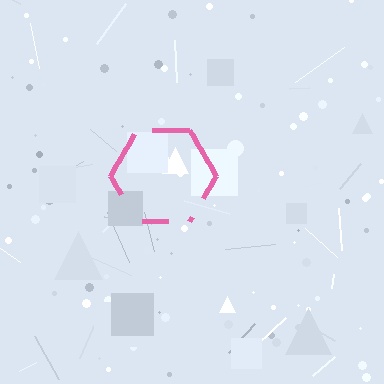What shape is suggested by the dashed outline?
The dashed outline suggests a hexagon.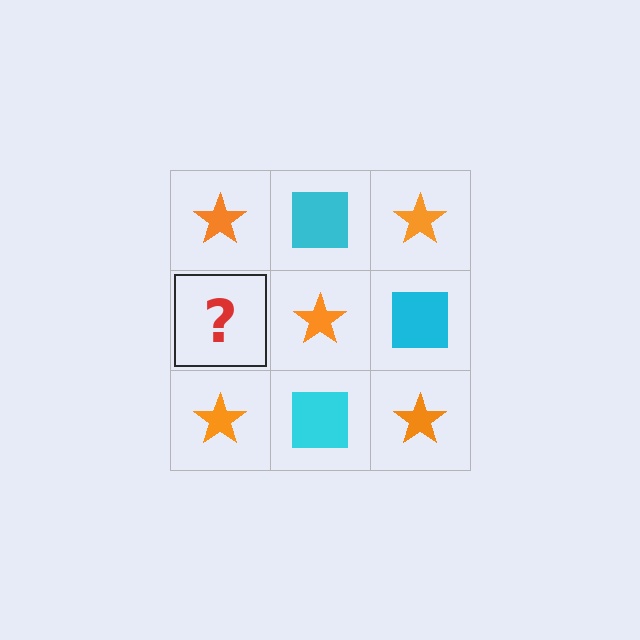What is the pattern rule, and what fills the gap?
The rule is that it alternates orange star and cyan square in a checkerboard pattern. The gap should be filled with a cyan square.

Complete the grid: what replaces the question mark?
The question mark should be replaced with a cyan square.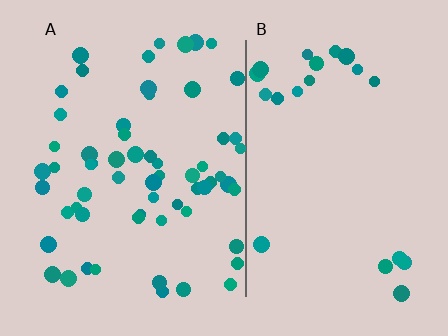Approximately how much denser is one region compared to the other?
Approximately 2.7× — region A over region B.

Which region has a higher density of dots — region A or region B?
A (the left).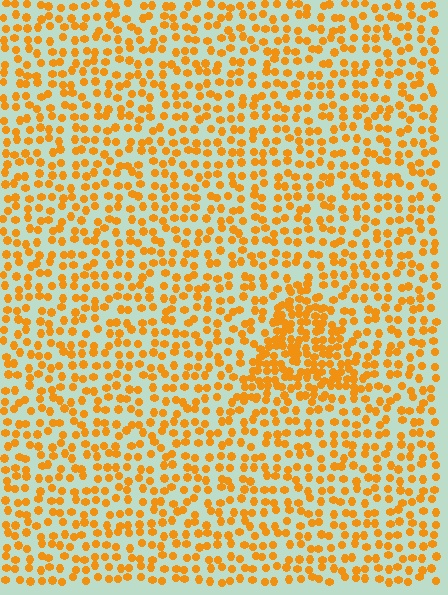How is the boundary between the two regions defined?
The boundary is defined by a change in element density (approximately 2.0x ratio). All elements are the same color, size, and shape.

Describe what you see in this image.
The image contains small orange elements arranged at two different densities. A triangle-shaped region is visible where the elements are more densely packed than the surrounding area.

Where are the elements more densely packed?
The elements are more densely packed inside the triangle boundary.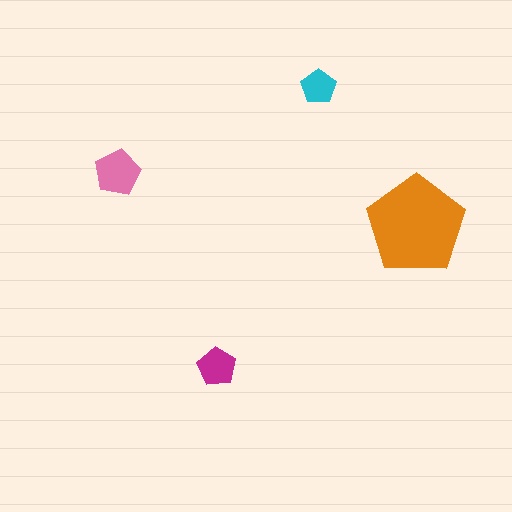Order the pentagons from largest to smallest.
the orange one, the pink one, the magenta one, the cyan one.